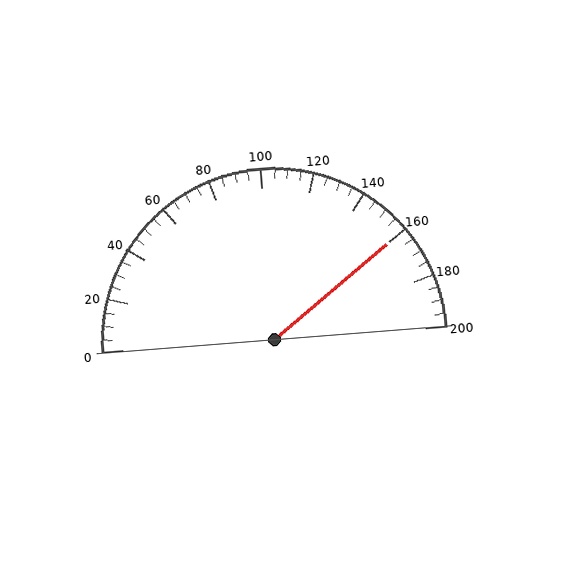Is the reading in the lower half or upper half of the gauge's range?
The reading is in the upper half of the range (0 to 200).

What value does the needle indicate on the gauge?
The needle indicates approximately 160.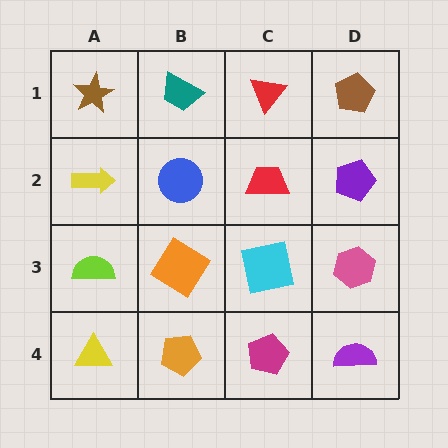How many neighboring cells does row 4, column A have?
2.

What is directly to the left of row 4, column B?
A yellow triangle.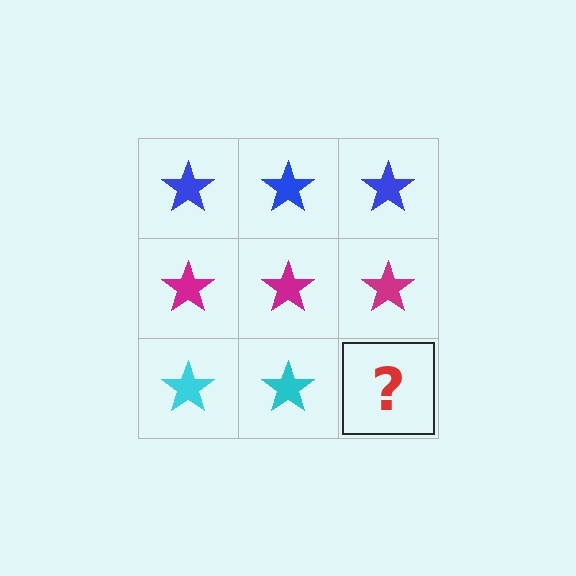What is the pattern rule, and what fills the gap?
The rule is that each row has a consistent color. The gap should be filled with a cyan star.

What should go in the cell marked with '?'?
The missing cell should contain a cyan star.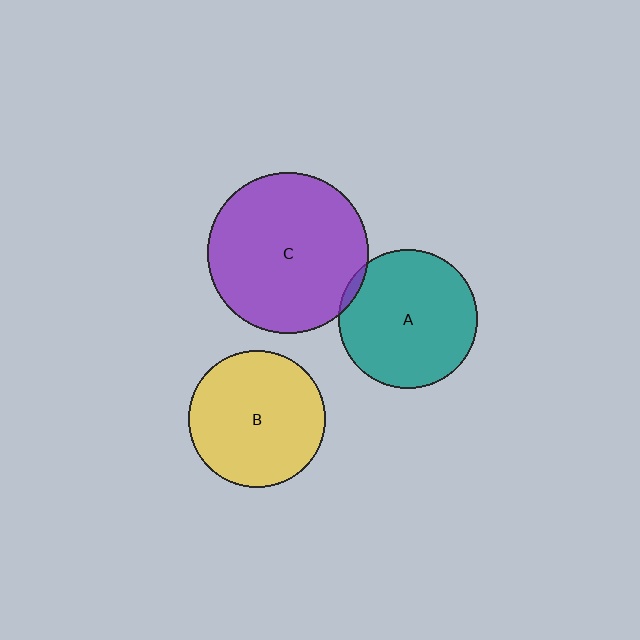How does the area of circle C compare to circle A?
Approximately 1.4 times.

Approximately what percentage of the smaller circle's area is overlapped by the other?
Approximately 5%.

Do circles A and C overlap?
Yes.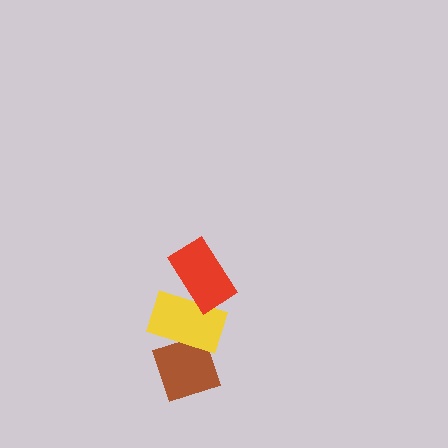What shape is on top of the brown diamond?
The yellow rectangle is on top of the brown diamond.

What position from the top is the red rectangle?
The red rectangle is 1st from the top.